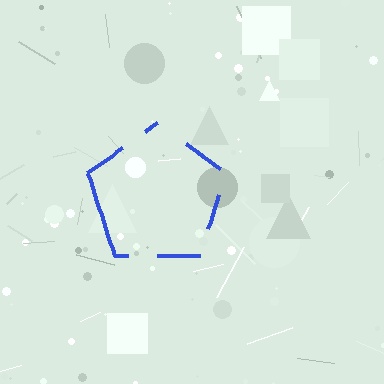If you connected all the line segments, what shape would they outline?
They would outline a pentagon.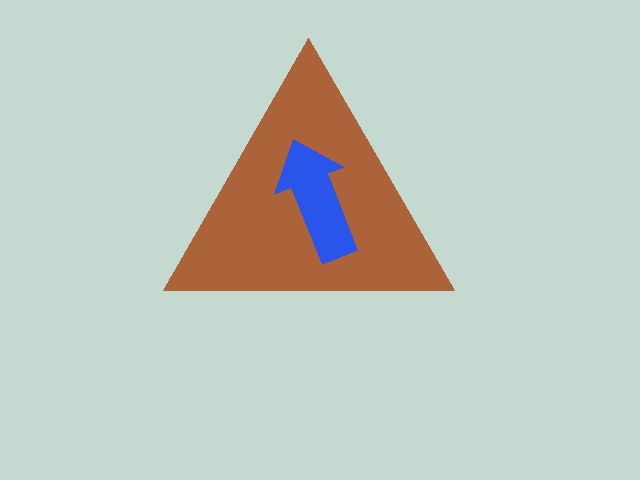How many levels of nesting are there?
2.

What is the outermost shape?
The brown triangle.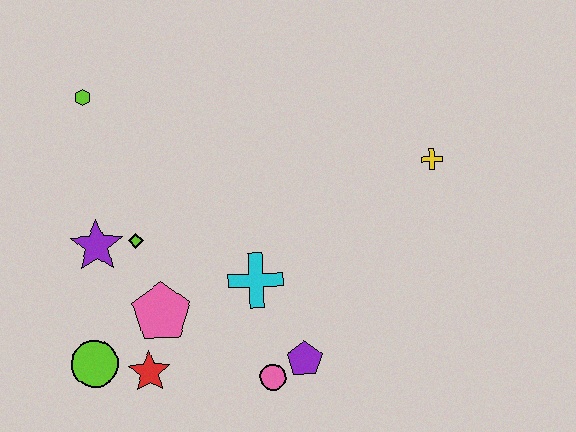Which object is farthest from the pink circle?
The lime hexagon is farthest from the pink circle.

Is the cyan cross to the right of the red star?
Yes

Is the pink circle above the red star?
No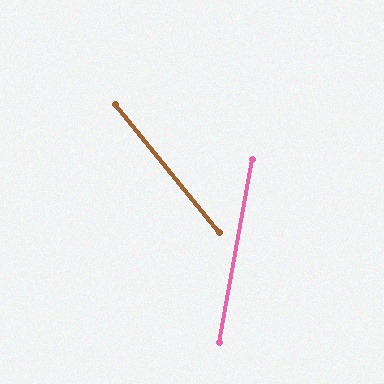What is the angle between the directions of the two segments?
Approximately 49 degrees.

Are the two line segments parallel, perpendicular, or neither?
Neither parallel nor perpendicular — they differ by about 49°.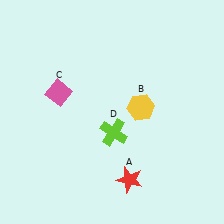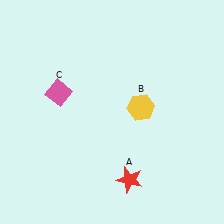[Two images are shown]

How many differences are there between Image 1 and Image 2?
There is 1 difference between the two images.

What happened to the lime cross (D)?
The lime cross (D) was removed in Image 2. It was in the bottom-right area of Image 1.